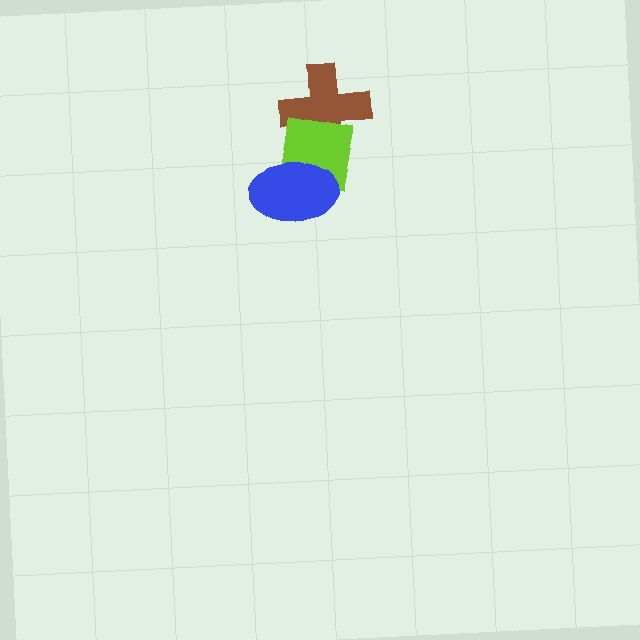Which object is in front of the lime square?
The blue ellipse is in front of the lime square.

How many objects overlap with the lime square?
2 objects overlap with the lime square.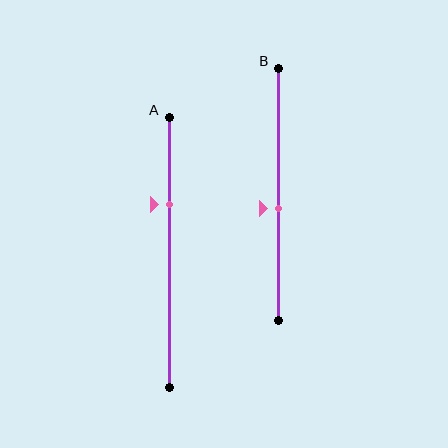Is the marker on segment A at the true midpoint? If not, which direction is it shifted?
No, the marker on segment A is shifted upward by about 18% of the segment length.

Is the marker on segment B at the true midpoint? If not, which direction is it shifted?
No, the marker on segment B is shifted downward by about 6% of the segment length.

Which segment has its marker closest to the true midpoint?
Segment B has its marker closest to the true midpoint.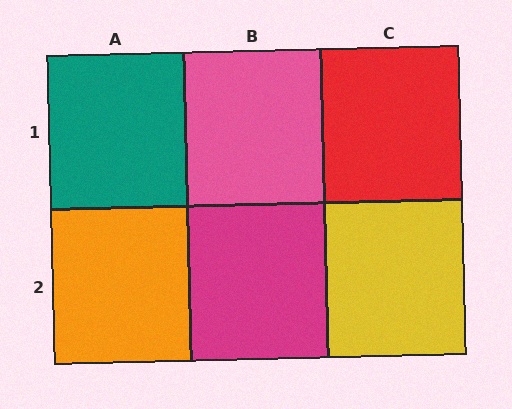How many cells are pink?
1 cell is pink.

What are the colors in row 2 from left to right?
Orange, magenta, yellow.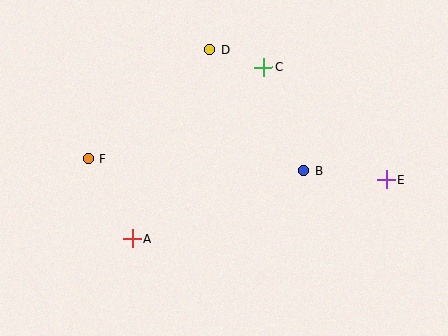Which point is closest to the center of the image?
Point B at (304, 171) is closest to the center.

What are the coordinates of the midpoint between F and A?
The midpoint between F and A is at (110, 199).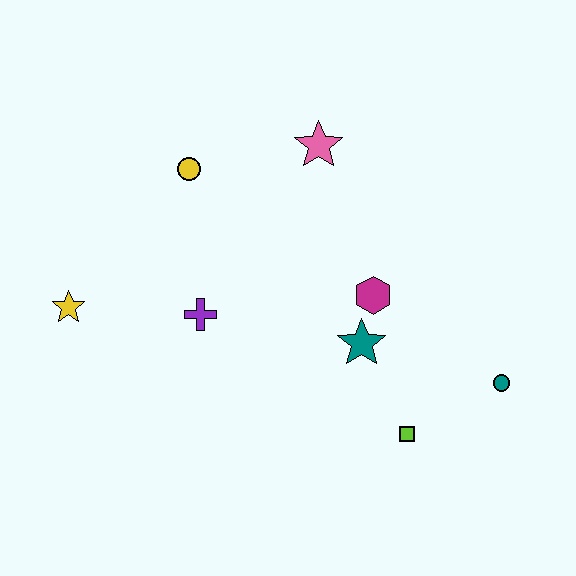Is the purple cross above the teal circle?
Yes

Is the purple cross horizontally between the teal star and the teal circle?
No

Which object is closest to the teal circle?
The lime square is closest to the teal circle.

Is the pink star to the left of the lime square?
Yes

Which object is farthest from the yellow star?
The teal circle is farthest from the yellow star.